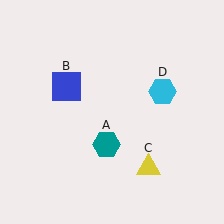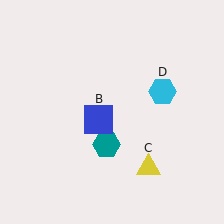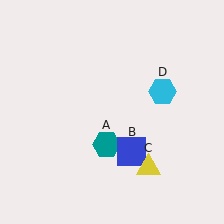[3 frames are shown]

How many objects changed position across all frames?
1 object changed position: blue square (object B).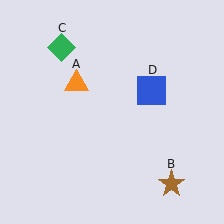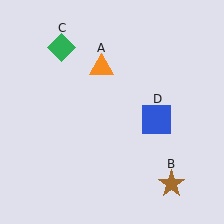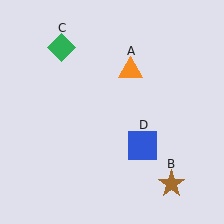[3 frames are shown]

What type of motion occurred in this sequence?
The orange triangle (object A), blue square (object D) rotated clockwise around the center of the scene.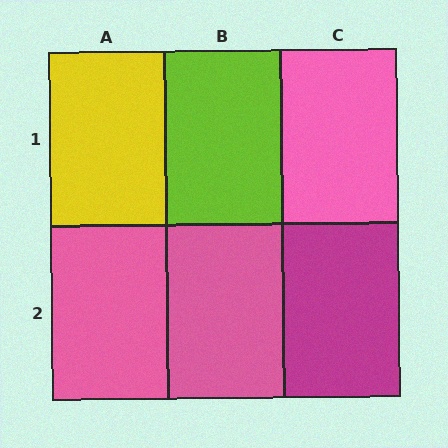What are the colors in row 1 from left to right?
Yellow, lime, pink.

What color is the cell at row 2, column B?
Pink.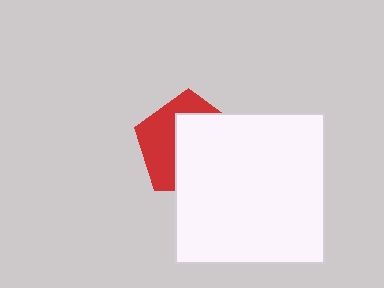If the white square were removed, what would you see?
You would see the complete red pentagon.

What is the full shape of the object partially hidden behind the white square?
The partially hidden object is a red pentagon.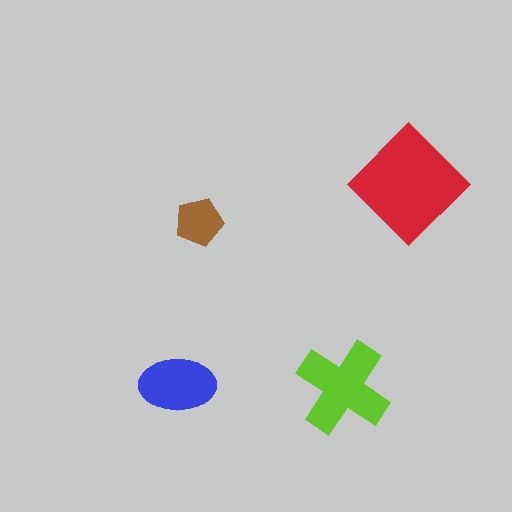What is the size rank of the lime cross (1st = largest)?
2nd.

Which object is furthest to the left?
The blue ellipse is leftmost.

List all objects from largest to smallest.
The red diamond, the lime cross, the blue ellipse, the brown pentagon.